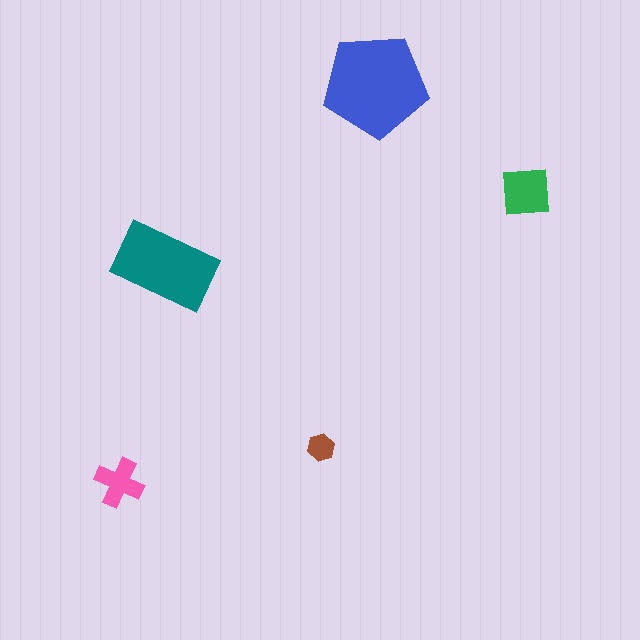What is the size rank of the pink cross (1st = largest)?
4th.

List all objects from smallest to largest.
The brown hexagon, the pink cross, the green square, the teal rectangle, the blue pentagon.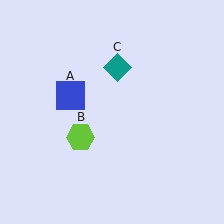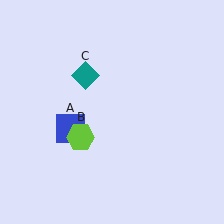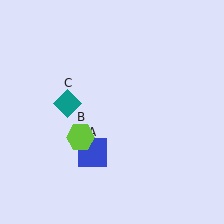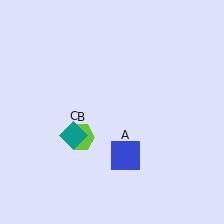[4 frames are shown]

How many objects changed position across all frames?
2 objects changed position: blue square (object A), teal diamond (object C).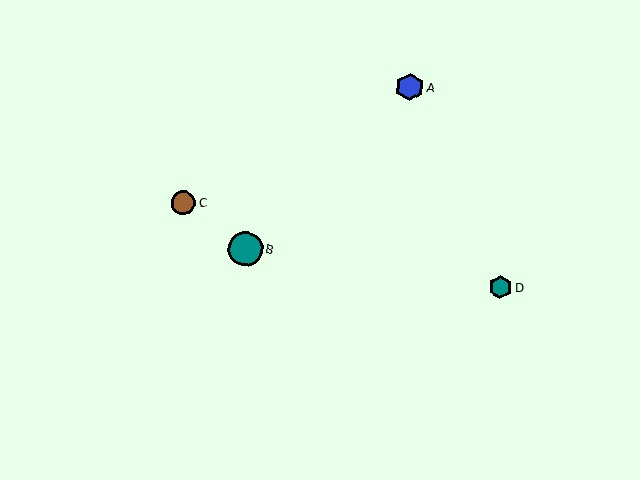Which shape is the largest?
The teal circle (labeled B) is the largest.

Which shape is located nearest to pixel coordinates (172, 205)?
The brown circle (labeled C) at (183, 203) is nearest to that location.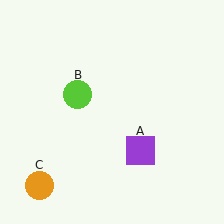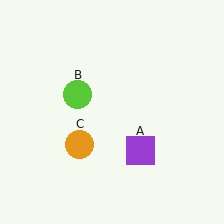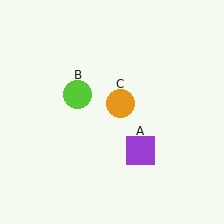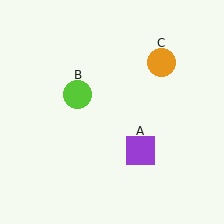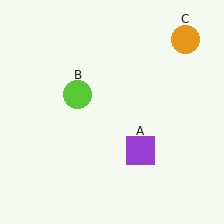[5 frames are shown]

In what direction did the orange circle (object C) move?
The orange circle (object C) moved up and to the right.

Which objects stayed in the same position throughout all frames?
Purple square (object A) and lime circle (object B) remained stationary.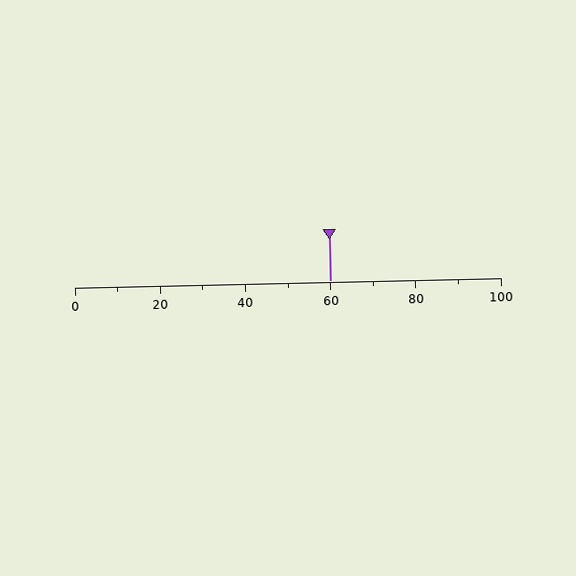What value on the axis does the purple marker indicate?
The marker indicates approximately 60.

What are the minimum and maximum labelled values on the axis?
The axis runs from 0 to 100.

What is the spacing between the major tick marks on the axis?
The major ticks are spaced 20 apart.